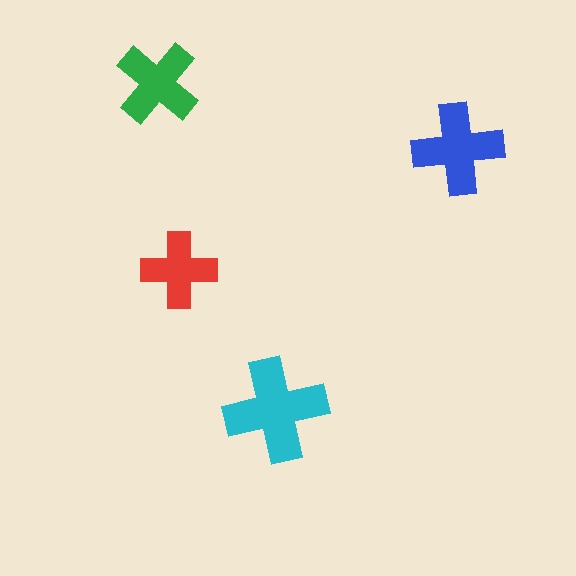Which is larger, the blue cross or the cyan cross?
The cyan one.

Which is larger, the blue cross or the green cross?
The blue one.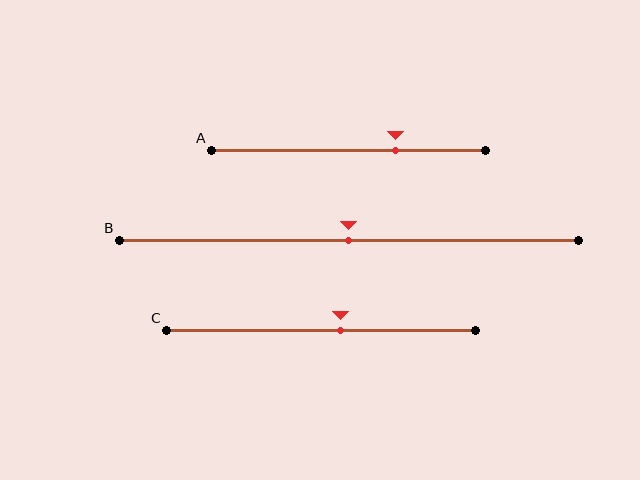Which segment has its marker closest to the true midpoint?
Segment B has its marker closest to the true midpoint.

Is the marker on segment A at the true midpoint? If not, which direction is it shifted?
No, the marker on segment A is shifted to the right by about 17% of the segment length.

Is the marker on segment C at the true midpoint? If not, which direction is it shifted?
No, the marker on segment C is shifted to the right by about 6% of the segment length.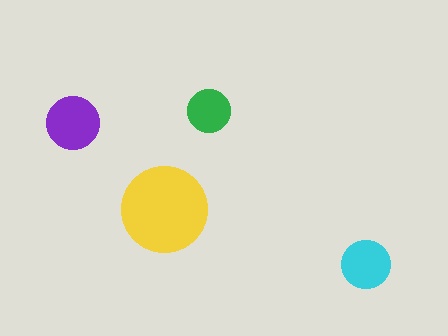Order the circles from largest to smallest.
the yellow one, the purple one, the cyan one, the green one.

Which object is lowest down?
The cyan circle is bottommost.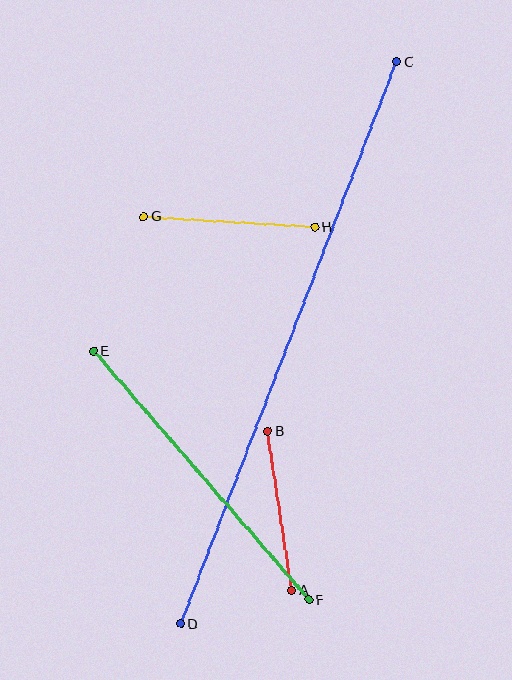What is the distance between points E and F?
The distance is approximately 329 pixels.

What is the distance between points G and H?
The distance is approximately 172 pixels.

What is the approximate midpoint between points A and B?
The midpoint is at approximately (280, 511) pixels.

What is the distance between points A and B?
The distance is approximately 161 pixels.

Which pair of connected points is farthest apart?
Points C and D are farthest apart.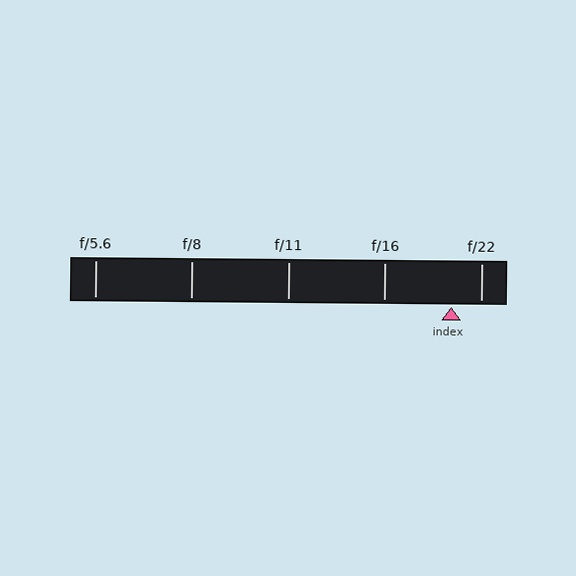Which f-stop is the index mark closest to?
The index mark is closest to f/22.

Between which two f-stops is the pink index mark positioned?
The index mark is between f/16 and f/22.